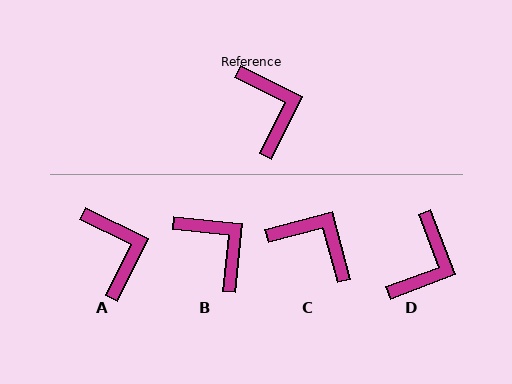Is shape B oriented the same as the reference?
No, it is off by about 21 degrees.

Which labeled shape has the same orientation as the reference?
A.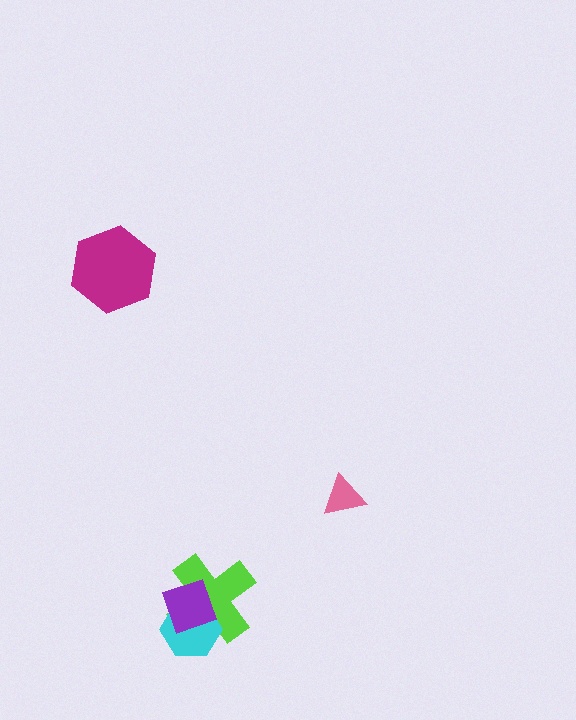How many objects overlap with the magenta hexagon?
0 objects overlap with the magenta hexagon.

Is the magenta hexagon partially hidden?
No, no other shape covers it.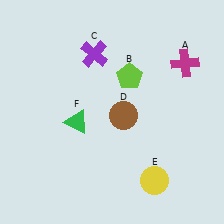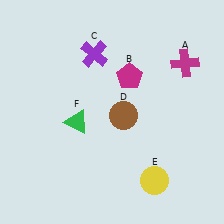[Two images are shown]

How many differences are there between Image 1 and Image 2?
There is 1 difference between the two images.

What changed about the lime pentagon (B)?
In Image 1, B is lime. In Image 2, it changed to magenta.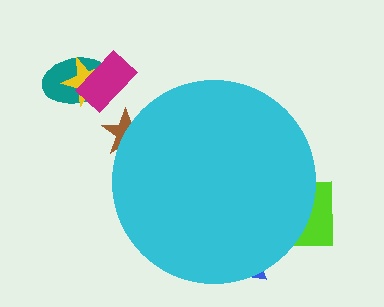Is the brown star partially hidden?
Yes, the brown star is partially hidden behind the cyan circle.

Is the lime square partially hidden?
Yes, the lime square is partially hidden behind the cyan circle.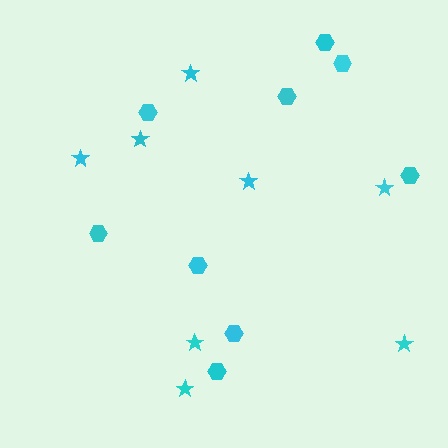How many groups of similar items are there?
There are 2 groups: one group of hexagons (9) and one group of stars (8).